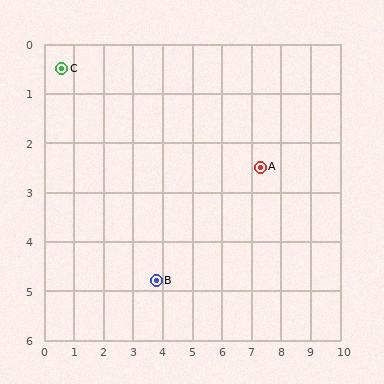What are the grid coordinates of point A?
Point A is at approximately (7.3, 2.5).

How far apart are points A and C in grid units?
Points A and C are about 7.0 grid units apart.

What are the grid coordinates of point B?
Point B is at approximately (3.8, 4.8).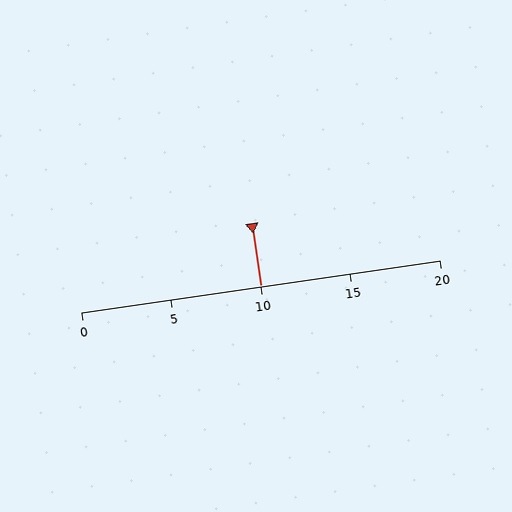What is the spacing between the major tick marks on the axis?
The major ticks are spaced 5 apart.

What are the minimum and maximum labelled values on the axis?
The axis runs from 0 to 20.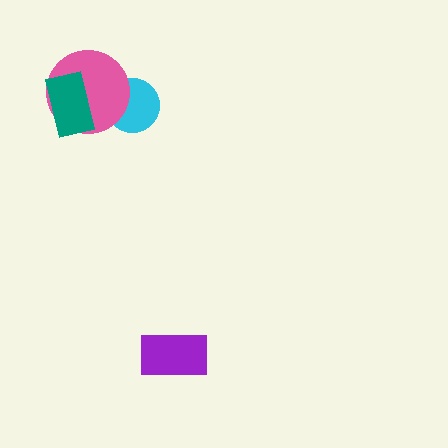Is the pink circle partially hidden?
Yes, it is partially covered by another shape.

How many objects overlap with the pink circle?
2 objects overlap with the pink circle.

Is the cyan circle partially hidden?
Yes, it is partially covered by another shape.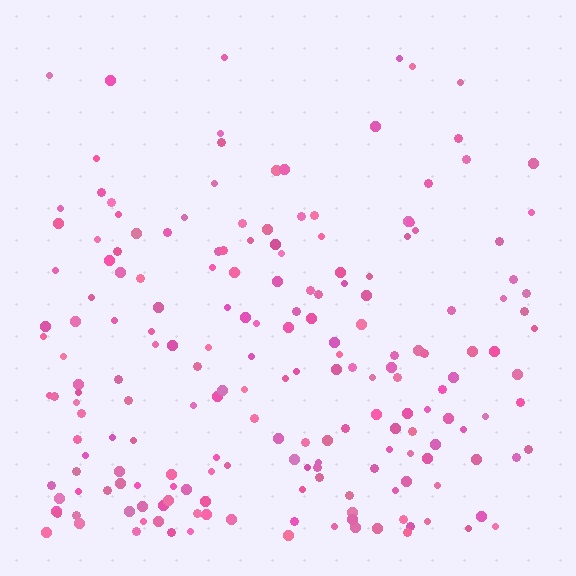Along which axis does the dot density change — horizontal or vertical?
Vertical.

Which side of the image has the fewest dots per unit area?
The top.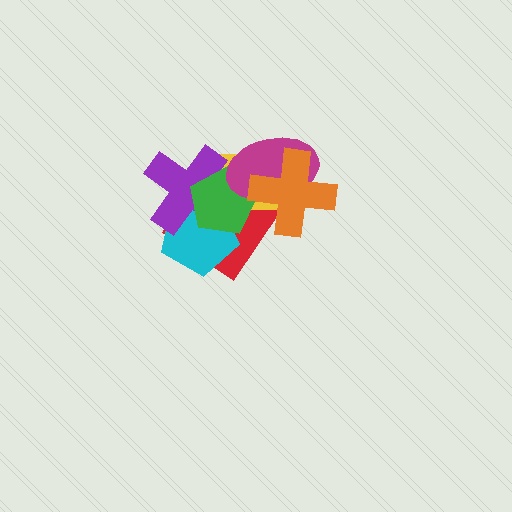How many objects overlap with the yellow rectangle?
6 objects overlap with the yellow rectangle.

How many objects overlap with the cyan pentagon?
4 objects overlap with the cyan pentagon.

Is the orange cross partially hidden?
No, no other shape covers it.